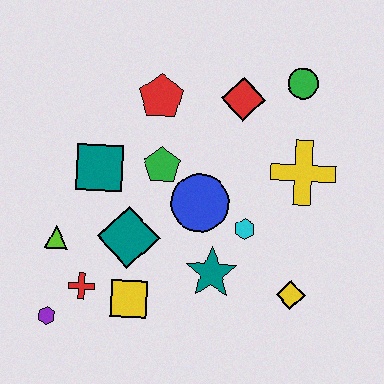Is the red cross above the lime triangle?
No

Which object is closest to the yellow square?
The red cross is closest to the yellow square.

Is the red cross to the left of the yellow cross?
Yes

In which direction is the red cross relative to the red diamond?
The red cross is below the red diamond.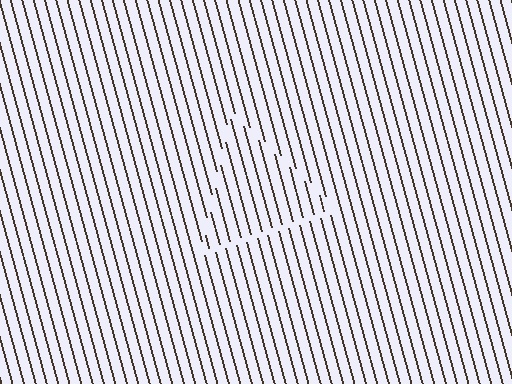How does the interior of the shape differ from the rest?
The interior of the shape contains the same grating, shifted by half a period — the contour is defined by the phase discontinuity where line-ends from the inner and outer gratings abut.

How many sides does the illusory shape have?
3 sides — the line-ends trace a triangle.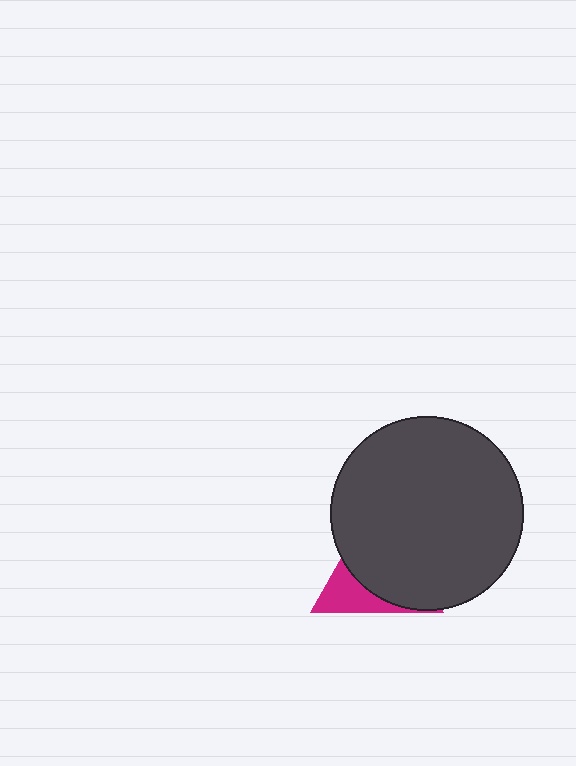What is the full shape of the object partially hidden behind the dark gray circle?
The partially hidden object is a magenta triangle.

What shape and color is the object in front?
The object in front is a dark gray circle.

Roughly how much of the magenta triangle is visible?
A small part of it is visible (roughly 31%).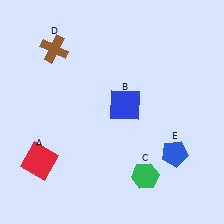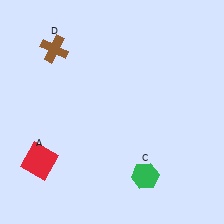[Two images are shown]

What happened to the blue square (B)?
The blue square (B) was removed in Image 2. It was in the top-right area of Image 1.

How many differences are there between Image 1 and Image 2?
There are 2 differences between the two images.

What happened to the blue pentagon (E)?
The blue pentagon (E) was removed in Image 2. It was in the bottom-right area of Image 1.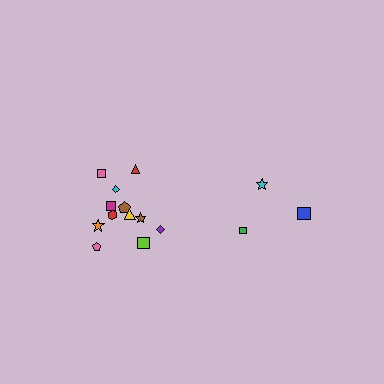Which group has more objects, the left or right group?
The left group.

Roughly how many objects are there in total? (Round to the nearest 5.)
Roughly 15 objects in total.